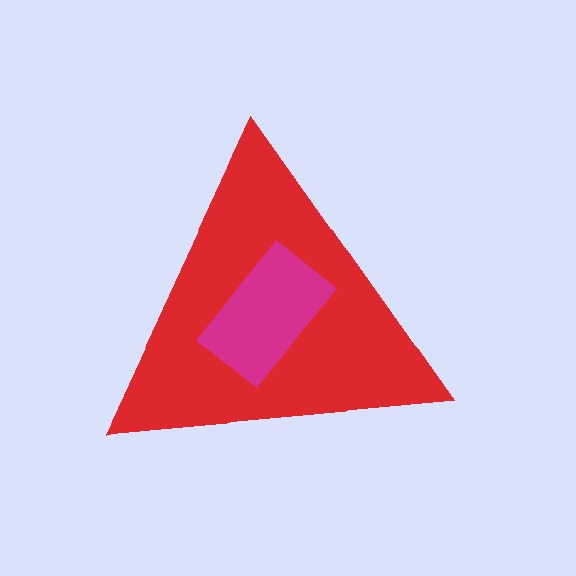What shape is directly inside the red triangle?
The magenta rectangle.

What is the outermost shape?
The red triangle.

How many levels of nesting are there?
2.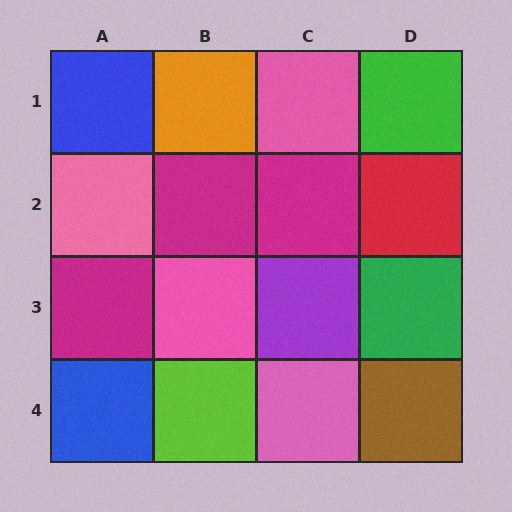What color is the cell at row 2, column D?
Red.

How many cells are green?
2 cells are green.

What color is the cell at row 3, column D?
Green.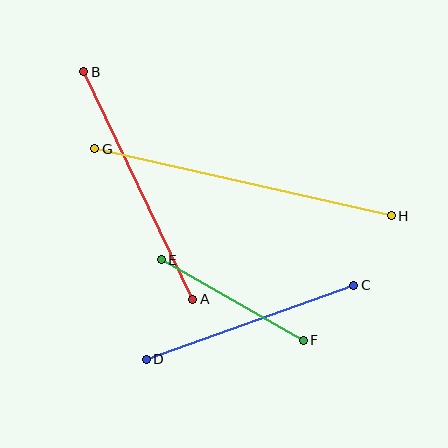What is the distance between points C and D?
The distance is approximately 220 pixels.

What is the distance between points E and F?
The distance is approximately 163 pixels.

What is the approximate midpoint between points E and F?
The midpoint is at approximately (232, 300) pixels.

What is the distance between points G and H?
The distance is approximately 304 pixels.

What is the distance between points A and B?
The distance is approximately 252 pixels.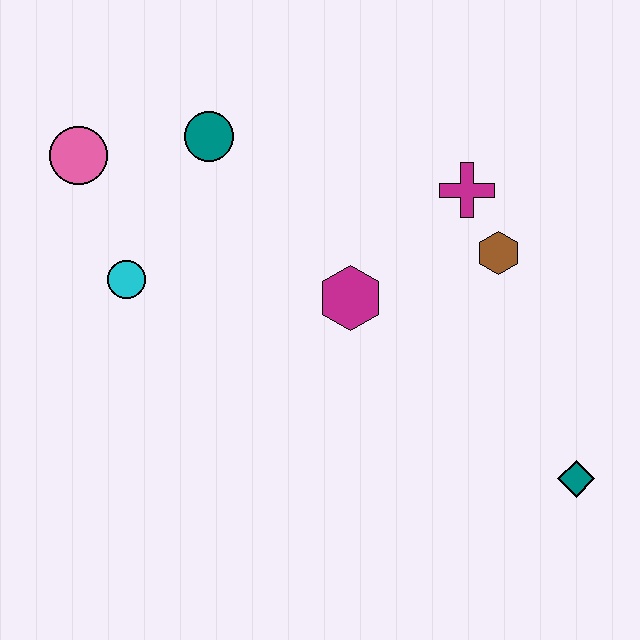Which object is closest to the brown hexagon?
The magenta cross is closest to the brown hexagon.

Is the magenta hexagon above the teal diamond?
Yes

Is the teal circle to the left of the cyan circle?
No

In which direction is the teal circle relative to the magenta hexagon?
The teal circle is above the magenta hexagon.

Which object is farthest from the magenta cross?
The pink circle is farthest from the magenta cross.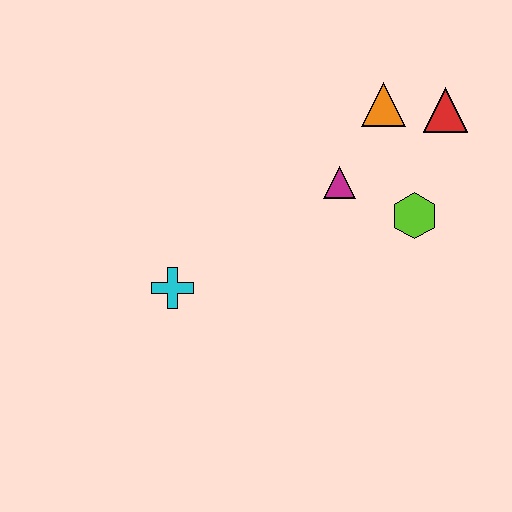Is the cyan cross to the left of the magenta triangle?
Yes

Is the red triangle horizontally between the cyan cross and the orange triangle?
No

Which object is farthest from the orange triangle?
The cyan cross is farthest from the orange triangle.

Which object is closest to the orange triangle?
The red triangle is closest to the orange triangle.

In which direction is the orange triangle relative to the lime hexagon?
The orange triangle is above the lime hexagon.